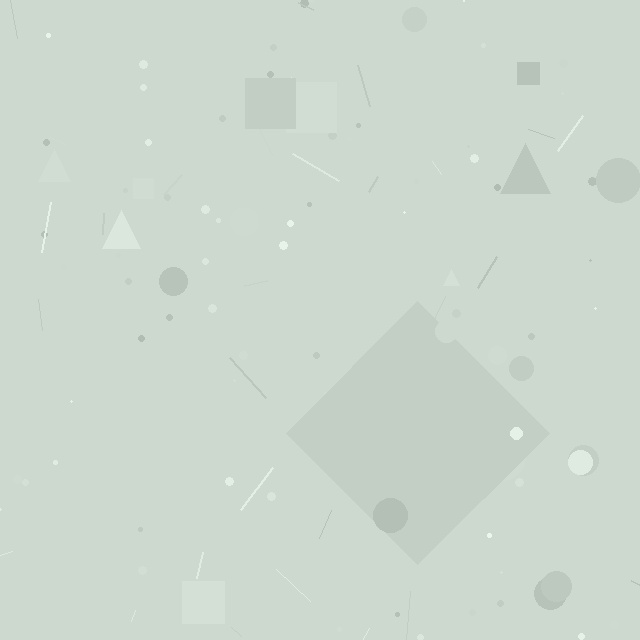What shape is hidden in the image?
A diamond is hidden in the image.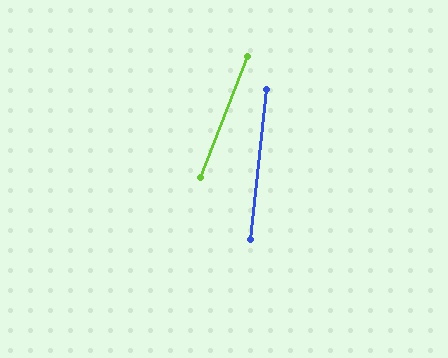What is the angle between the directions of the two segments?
Approximately 15 degrees.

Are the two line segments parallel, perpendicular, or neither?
Neither parallel nor perpendicular — they differ by about 15°.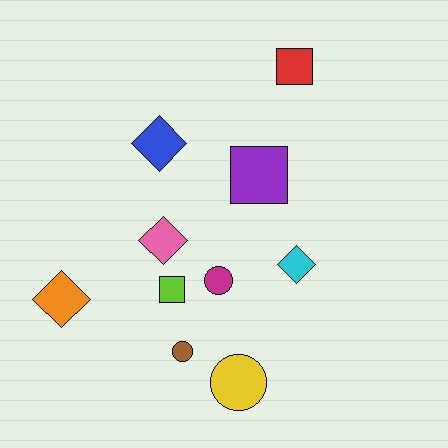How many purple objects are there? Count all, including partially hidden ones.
There is 1 purple object.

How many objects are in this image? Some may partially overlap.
There are 10 objects.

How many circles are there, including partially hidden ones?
There are 3 circles.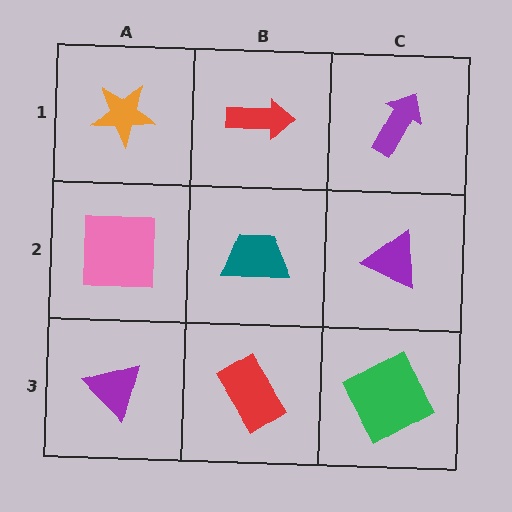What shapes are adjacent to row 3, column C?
A purple triangle (row 2, column C), a red rectangle (row 3, column B).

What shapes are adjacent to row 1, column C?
A purple triangle (row 2, column C), a red arrow (row 1, column B).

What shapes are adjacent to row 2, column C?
A purple arrow (row 1, column C), a green square (row 3, column C), a teal trapezoid (row 2, column B).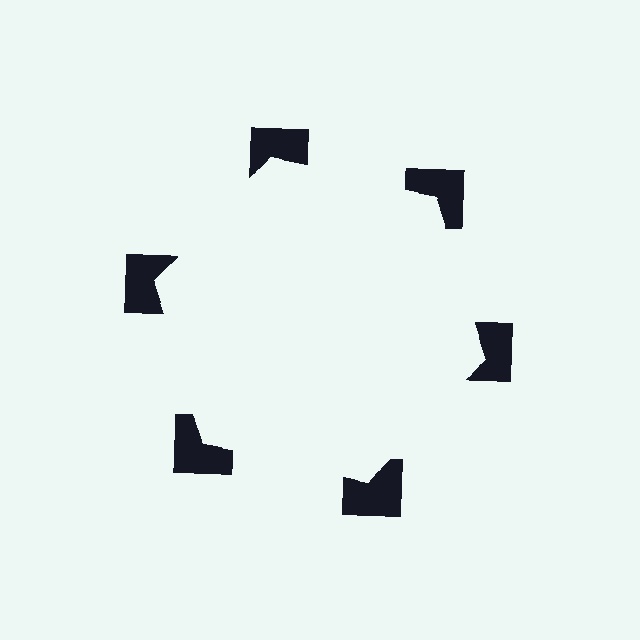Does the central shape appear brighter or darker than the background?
It typically appears slightly brighter than the background, even though no actual brightness change is drawn.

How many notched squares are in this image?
There are 6 — one at each vertex of the illusory hexagon.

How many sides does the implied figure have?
6 sides.